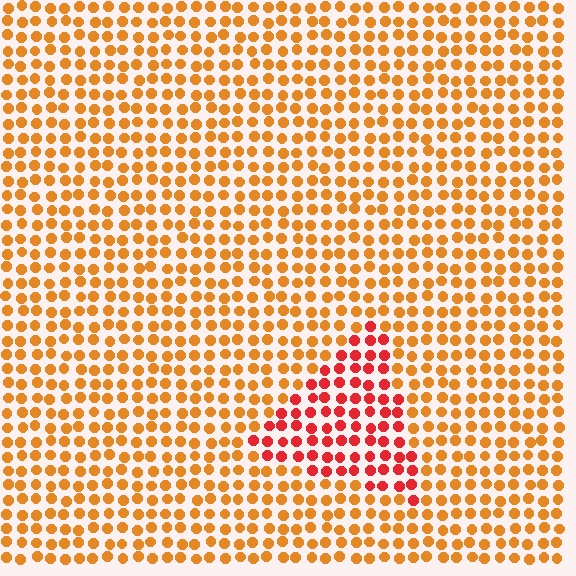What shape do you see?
I see a triangle.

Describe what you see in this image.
The image is filled with small orange elements in a uniform arrangement. A triangle-shaped region is visible where the elements are tinted to a slightly different hue, forming a subtle color boundary.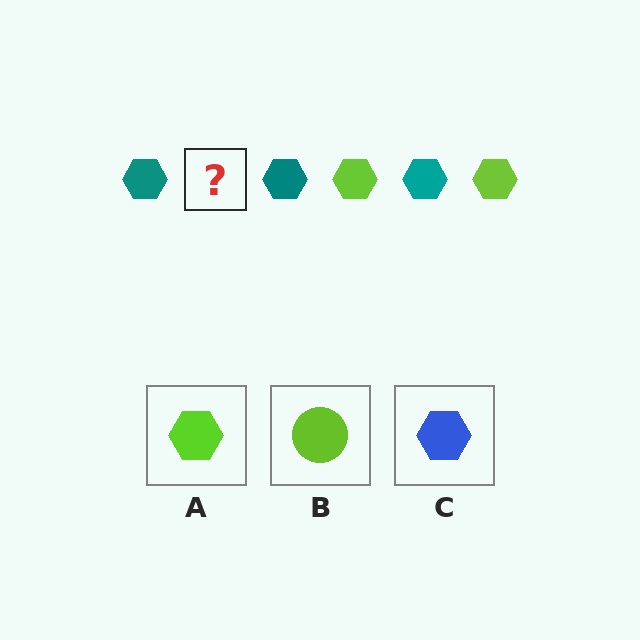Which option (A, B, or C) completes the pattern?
A.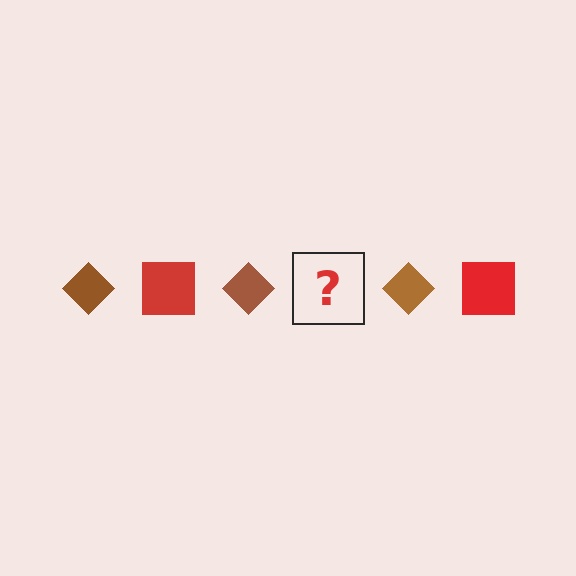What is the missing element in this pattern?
The missing element is a red square.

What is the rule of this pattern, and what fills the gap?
The rule is that the pattern alternates between brown diamond and red square. The gap should be filled with a red square.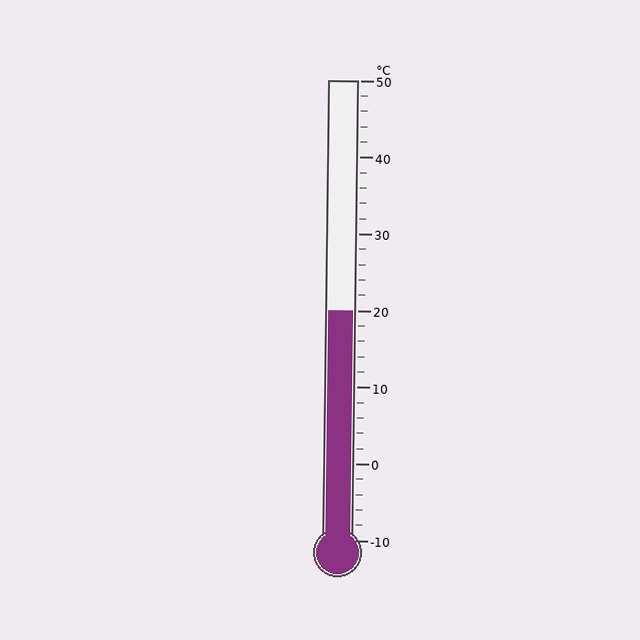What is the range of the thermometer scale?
The thermometer scale ranges from -10°C to 50°C.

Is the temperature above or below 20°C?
The temperature is at 20°C.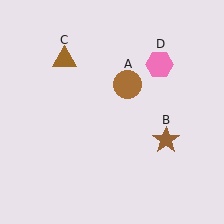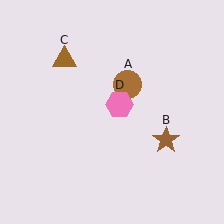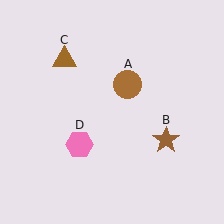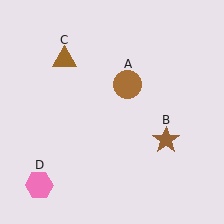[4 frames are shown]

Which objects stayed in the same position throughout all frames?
Brown circle (object A) and brown star (object B) and brown triangle (object C) remained stationary.